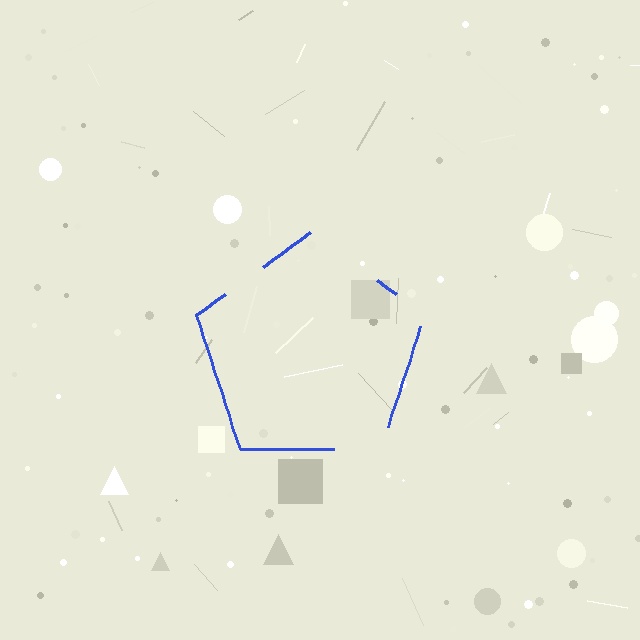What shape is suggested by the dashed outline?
The dashed outline suggests a pentagon.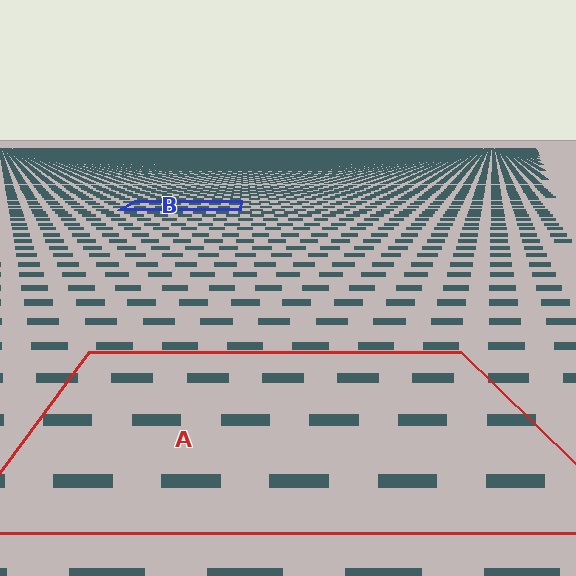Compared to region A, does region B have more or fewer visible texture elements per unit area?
Region B has more texture elements per unit area — they are packed more densely because it is farther away.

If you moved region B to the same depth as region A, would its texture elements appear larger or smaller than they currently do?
They would appear larger. At a closer depth, the same texture elements are projected at a bigger on-screen size.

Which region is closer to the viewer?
Region A is closer. The texture elements there are larger and more spread out.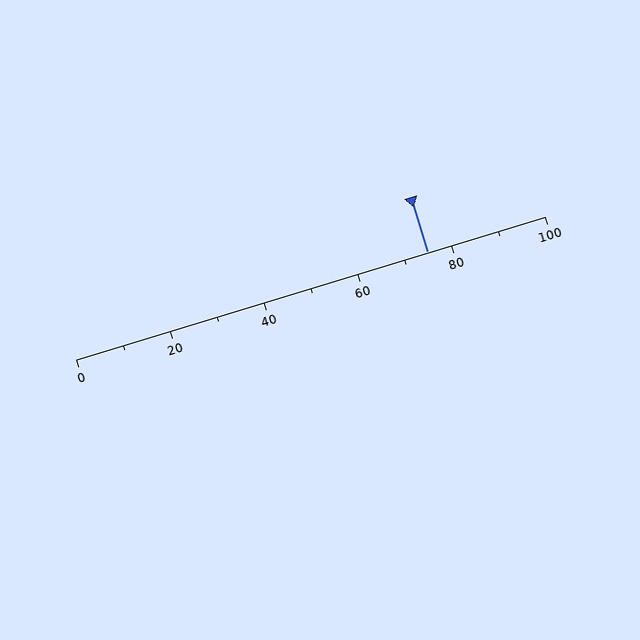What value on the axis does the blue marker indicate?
The marker indicates approximately 75.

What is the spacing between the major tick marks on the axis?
The major ticks are spaced 20 apart.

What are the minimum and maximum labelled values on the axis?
The axis runs from 0 to 100.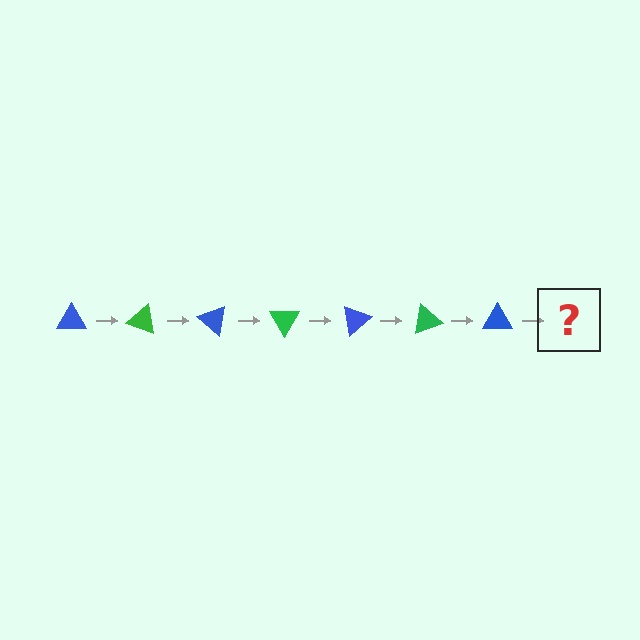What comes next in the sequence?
The next element should be a green triangle, rotated 140 degrees from the start.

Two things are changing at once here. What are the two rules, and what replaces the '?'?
The two rules are that it rotates 20 degrees each step and the color cycles through blue and green. The '?' should be a green triangle, rotated 140 degrees from the start.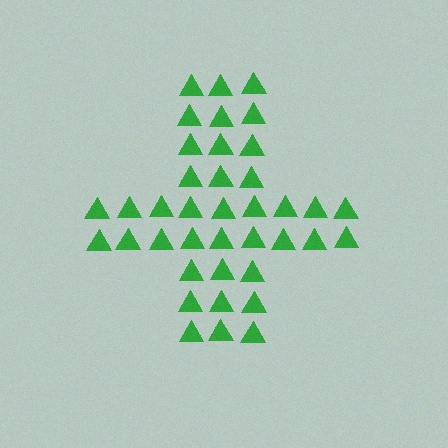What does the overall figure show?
The overall figure shows a cross.